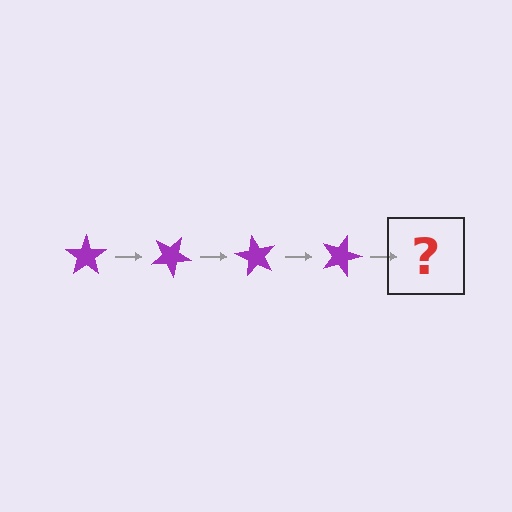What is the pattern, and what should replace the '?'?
The pattern is that the star rotates 30 degrees each step. The '?' should be a purple star rotated 120 degrees.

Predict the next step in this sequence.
The next step is a purple star rotated 120 degrees.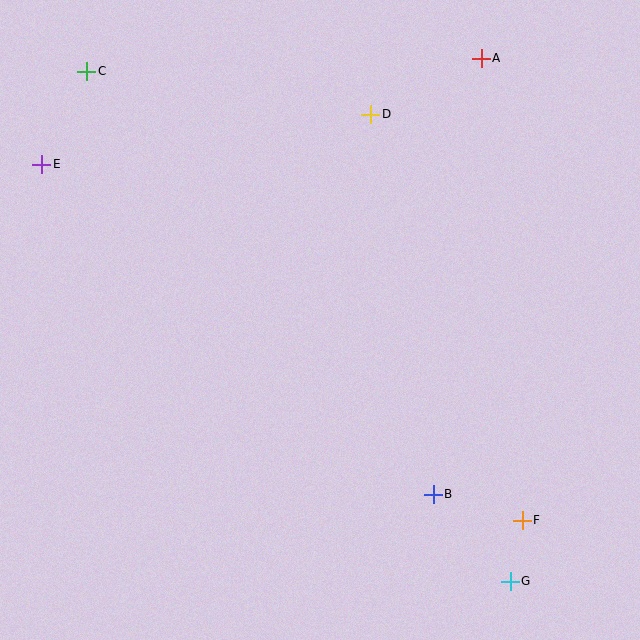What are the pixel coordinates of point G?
Point G is at (510, 581).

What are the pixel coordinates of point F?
Point F is at (522, 520).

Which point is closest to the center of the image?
Point B at (433, 494) is closest to the center.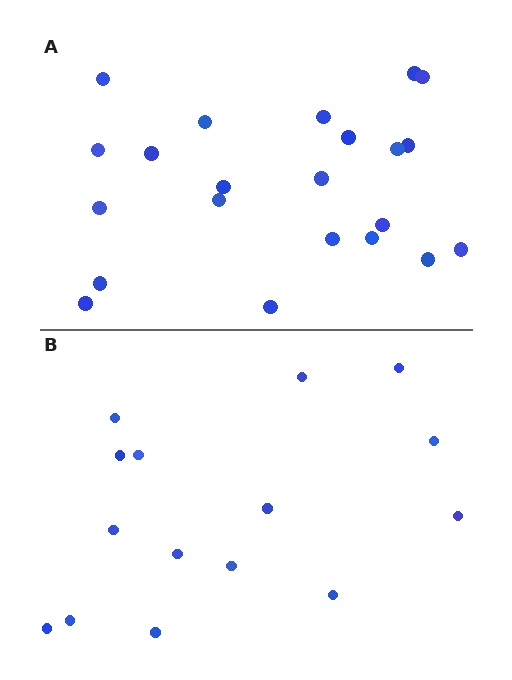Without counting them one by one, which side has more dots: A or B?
Region A (the top region) has more dots.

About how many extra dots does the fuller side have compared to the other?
Region A has roughly 8 or so more dots than region B.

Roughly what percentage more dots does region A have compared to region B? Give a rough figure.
About 45% more.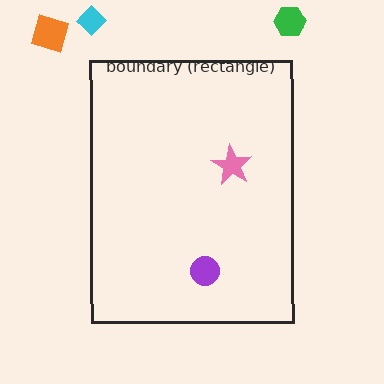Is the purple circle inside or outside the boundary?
Inside.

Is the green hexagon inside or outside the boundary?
Outside.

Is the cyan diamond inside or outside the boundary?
Outside.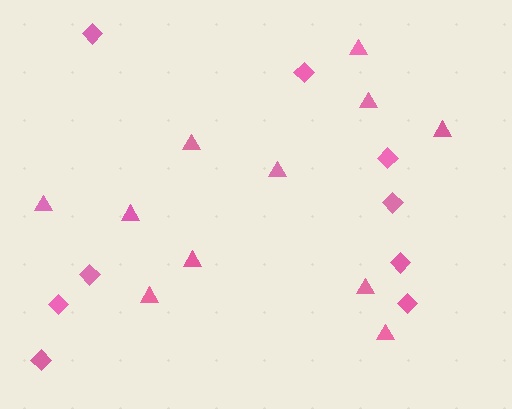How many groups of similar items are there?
There are 2 groups: one group of triangles (11) and one group of diamonds (9).